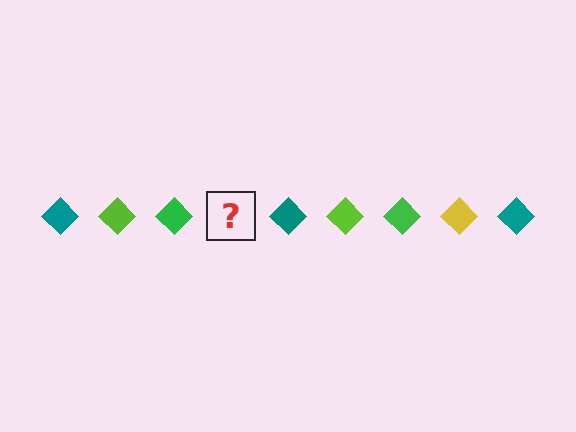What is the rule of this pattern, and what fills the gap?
The rule is that the pattern cycles through teal, lime, green, yellow diamonds. The gap should be filled with a yellow diamond.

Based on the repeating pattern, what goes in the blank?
The blank should be a yellow diamond.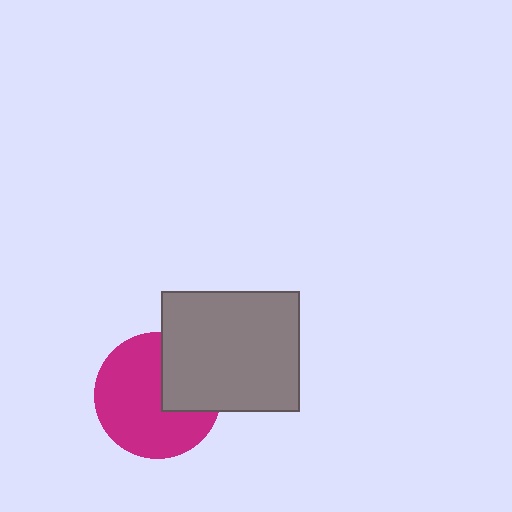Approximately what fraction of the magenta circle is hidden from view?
Roughly 30% of the magenta circle is hidden behind the gray rectangle.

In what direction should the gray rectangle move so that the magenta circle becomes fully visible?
The gray rectangle should move right. That is the shortest direction to clear the overlap and leave the magenta circle fully visible.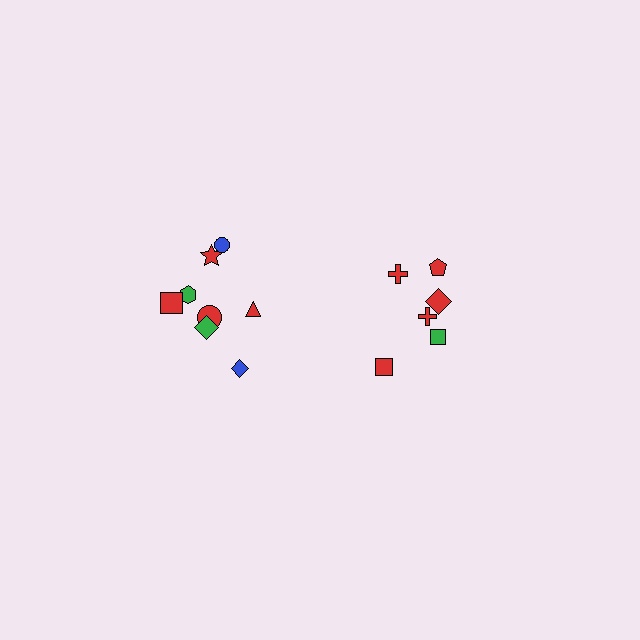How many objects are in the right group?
There are 6 objects.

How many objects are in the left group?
There are 8 objects.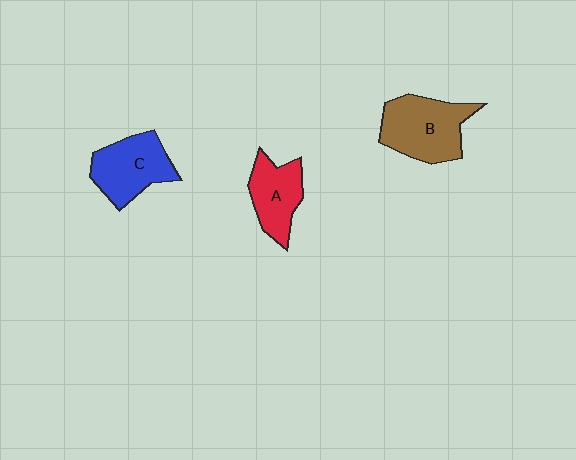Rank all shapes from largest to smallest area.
From largest to smallest: B (brown), C (blue), A (red).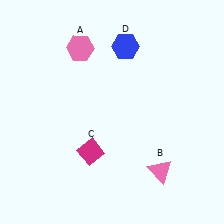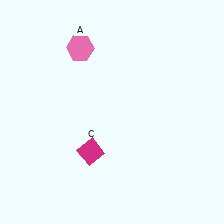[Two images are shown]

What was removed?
The blue hexagon (D), the pink triangle (B) were removed in Image 2.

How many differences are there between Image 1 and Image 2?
There are 2 differences between the two images.